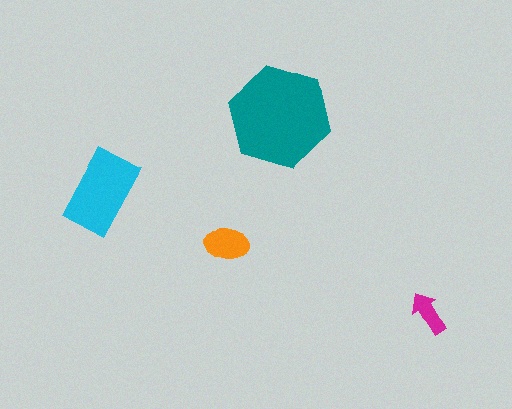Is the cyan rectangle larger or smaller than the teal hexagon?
Smaller.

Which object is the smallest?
The magenta arrow.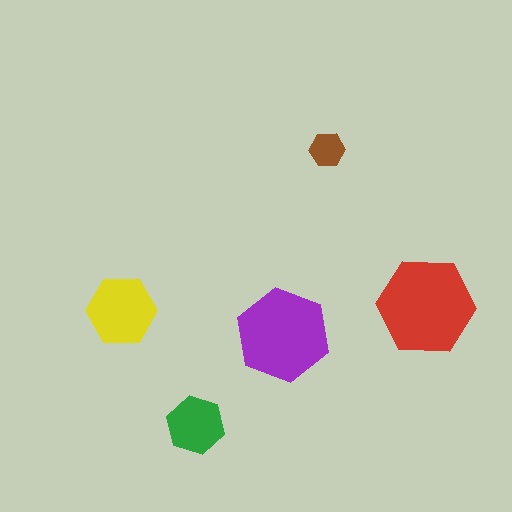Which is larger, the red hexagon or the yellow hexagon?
The red one.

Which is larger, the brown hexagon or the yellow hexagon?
The yellow one.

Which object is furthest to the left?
The yellow hexagon is leftmost.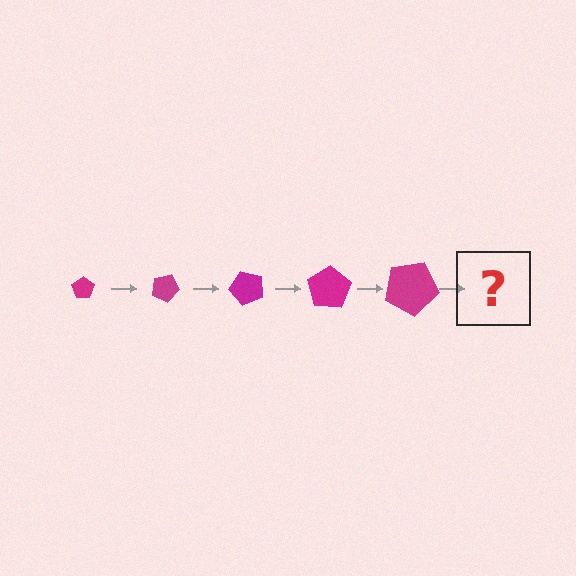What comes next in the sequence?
The next element should be a pentagon, larger than the previous one and rotated 125 degrees from the start.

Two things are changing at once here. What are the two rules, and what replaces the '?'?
The two rules are that the pentagon grows larger each step and it rotates 25 degrees each step. The '?' should be a pentagon, larger than the previous one and rotated 125 degrees from the start.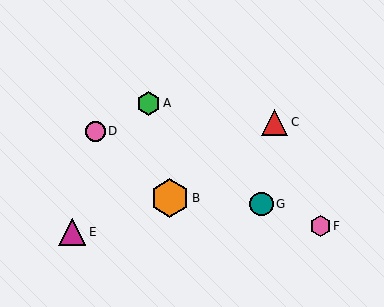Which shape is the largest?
The orange hexagon (labeled B) is the largest.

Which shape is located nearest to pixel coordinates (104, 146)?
The pink circle (labeled D) at (95, 131) is nearest to that location.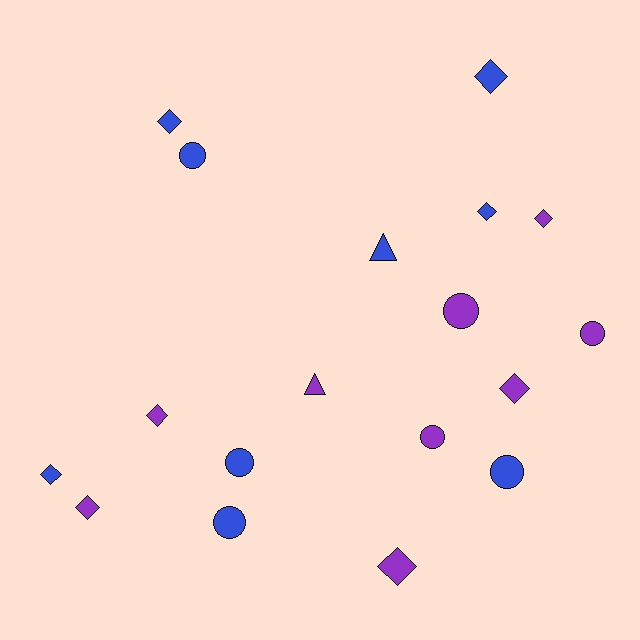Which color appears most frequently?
Blue, with 9 objects.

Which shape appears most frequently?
Diamond, with 9 objects.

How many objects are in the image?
There are 18 objects.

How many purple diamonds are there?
There are 5 purple diamonds.